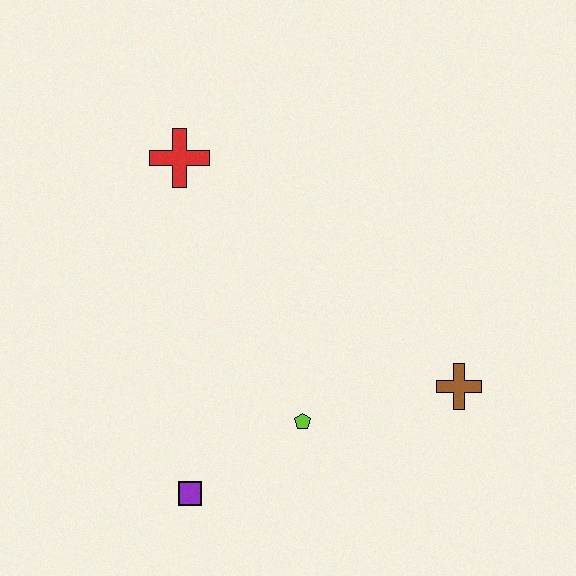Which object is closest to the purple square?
The lime pentagon is closest to the purple square.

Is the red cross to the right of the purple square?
No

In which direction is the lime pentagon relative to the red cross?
The lime pentagon is below the red cross.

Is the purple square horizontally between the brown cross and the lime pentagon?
No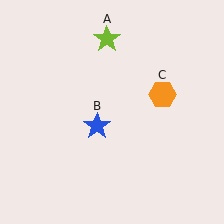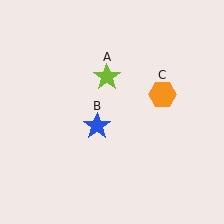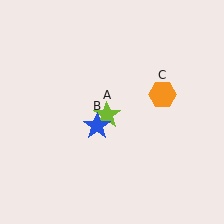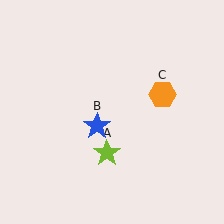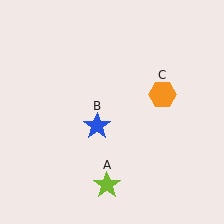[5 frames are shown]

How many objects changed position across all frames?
1 object changed position: lime star (object A).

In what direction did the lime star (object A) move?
The lime star (object A) moved down.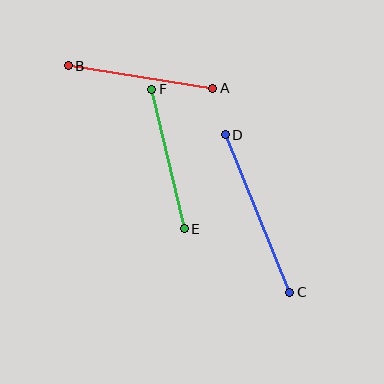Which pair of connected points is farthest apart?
Points C and D are farthest apart.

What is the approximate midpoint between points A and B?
The midpoint is at approximately (140, 77) pixels.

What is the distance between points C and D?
The distance is approximately 170 pixels.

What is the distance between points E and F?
The distance is approximately 143 pixels.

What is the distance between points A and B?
The distance is approximately 147 pixels.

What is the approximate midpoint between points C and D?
The midpoint is at approximately (258, 213) pixels.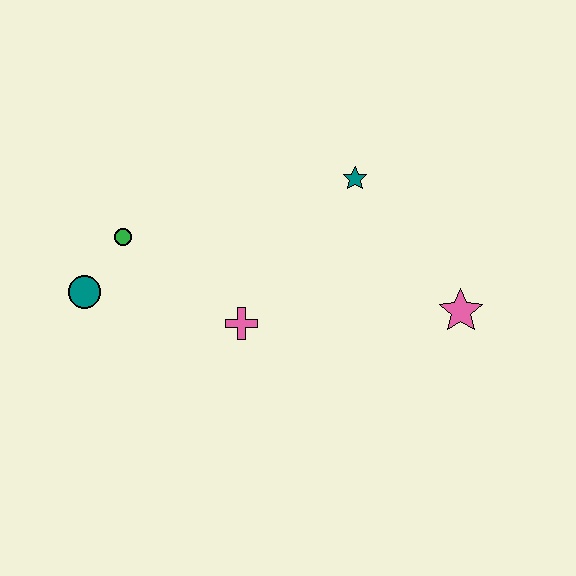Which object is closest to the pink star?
The teal star is closest to the pink star.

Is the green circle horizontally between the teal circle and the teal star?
Yes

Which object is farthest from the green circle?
The pink star is farthest from the green circle.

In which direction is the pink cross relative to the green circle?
The pink cross is to the right of the green circle.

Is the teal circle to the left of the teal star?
Yes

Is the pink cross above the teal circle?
No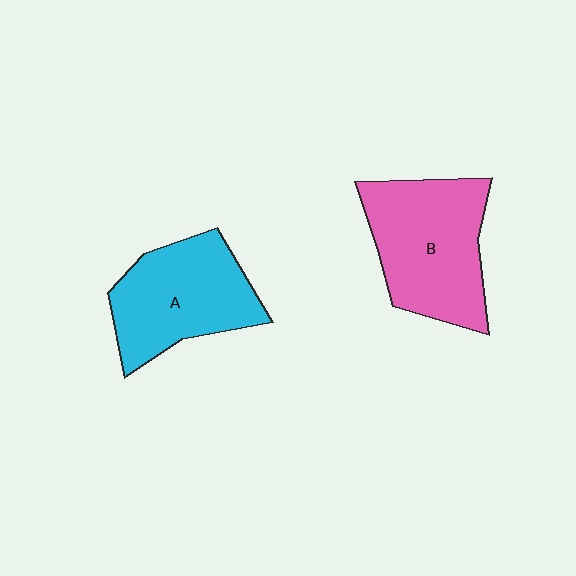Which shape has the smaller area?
Shape A (cyan).